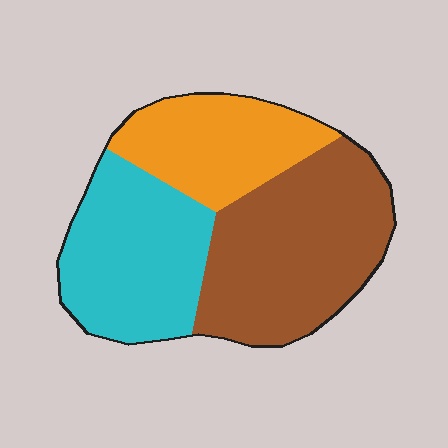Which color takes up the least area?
Orange, at roughly 25%.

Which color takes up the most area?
Brown, at roughly 40%.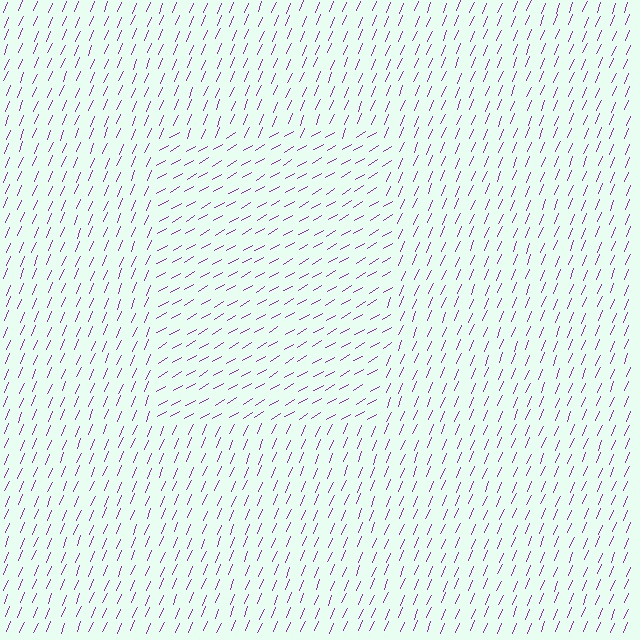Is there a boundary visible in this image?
Yes, there is a texture boundary formed by a change in line orientation.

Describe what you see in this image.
The image is filled with small purple line segments. A rectangle region in the image has lines oriented differently from the surrounding lines, creating a visible texture boundary.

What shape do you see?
I see a rectangle.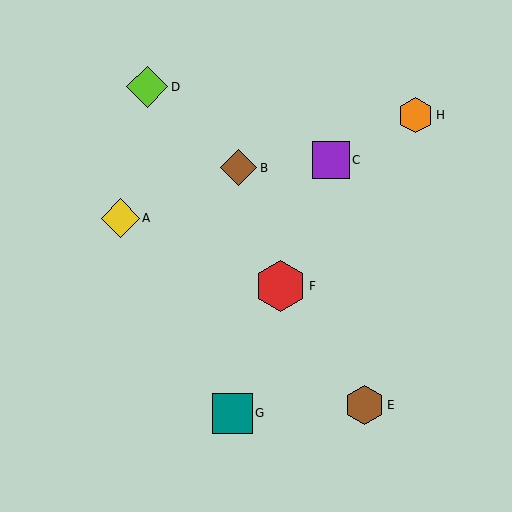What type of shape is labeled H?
Shape H is an orange hexagon.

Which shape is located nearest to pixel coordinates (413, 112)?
The orange hexagon (labeled H) at (415, 115) is nearest to that location.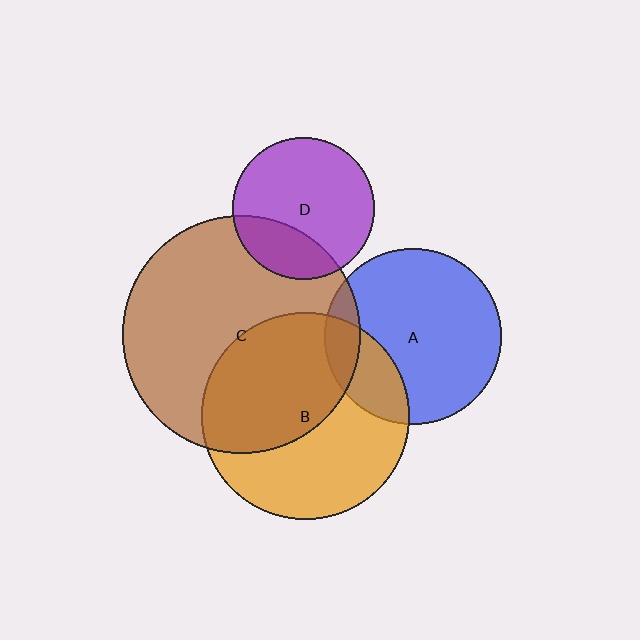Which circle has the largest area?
Circle C (brown).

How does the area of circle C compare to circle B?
Approximately 1.3 times.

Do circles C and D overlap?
Yes.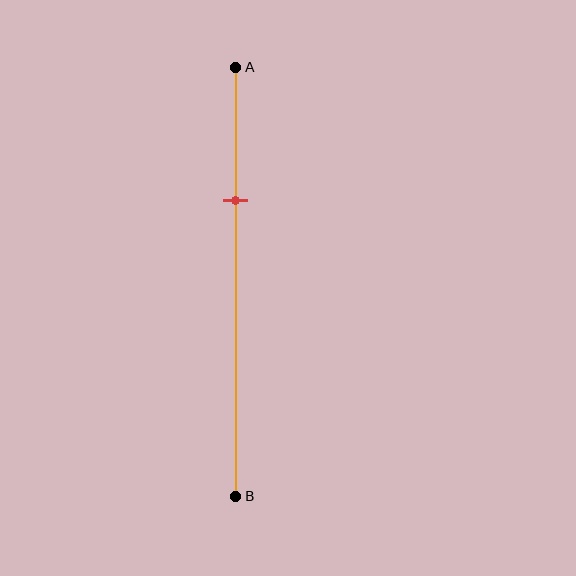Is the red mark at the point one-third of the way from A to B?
Yes, the mark is approximately at the one-third point.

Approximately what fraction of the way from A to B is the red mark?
The red mark is approximately 30% of the way from A to B.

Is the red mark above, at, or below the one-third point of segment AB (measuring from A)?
The red mark is approximately at the one-third point of segment AB.